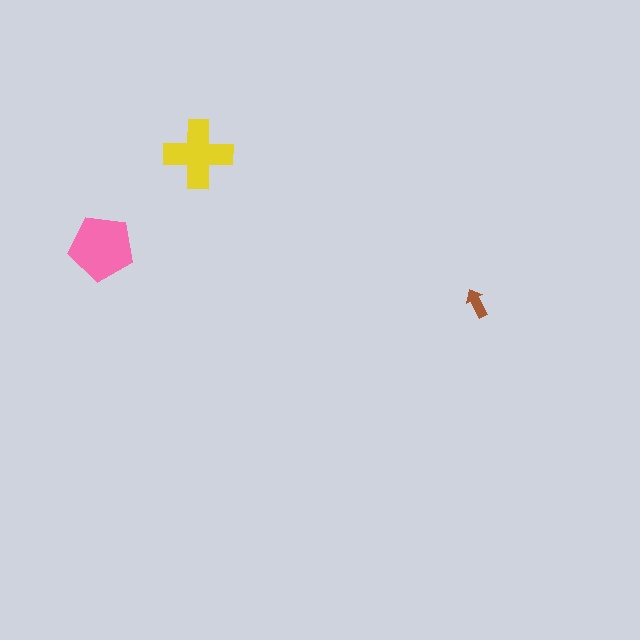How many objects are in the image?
There are 3 objects in the image.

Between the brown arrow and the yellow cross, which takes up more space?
The yellow cross.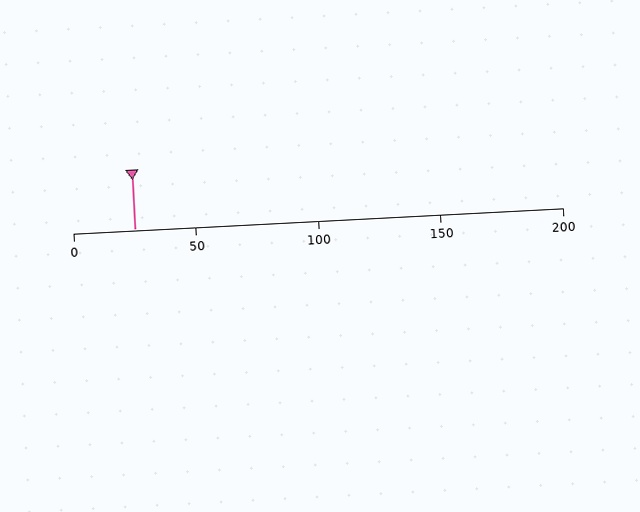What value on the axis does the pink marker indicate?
The marker indicates approximately 25.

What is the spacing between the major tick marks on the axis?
The major ticks are spaced 50 apart.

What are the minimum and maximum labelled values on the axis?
The axis runs from 0 to 200.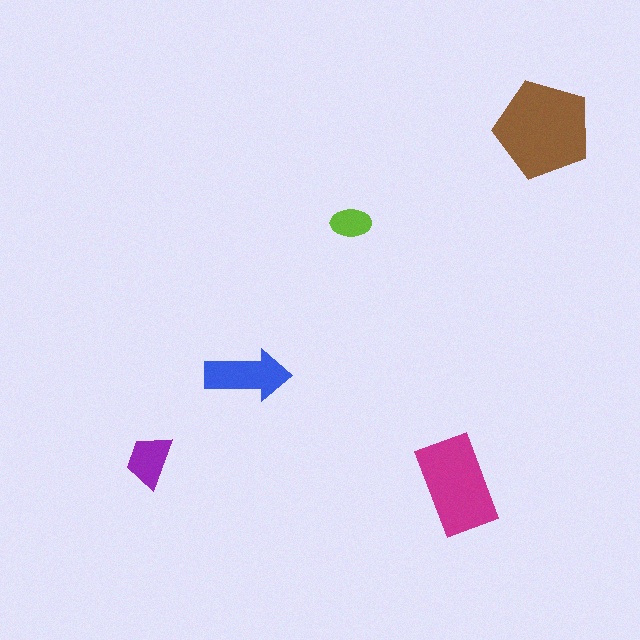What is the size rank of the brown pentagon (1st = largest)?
1st.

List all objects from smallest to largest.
The lime ellipse, the purple trapezoid, the blue arrow, the magenta rectangle, the brown pentagon.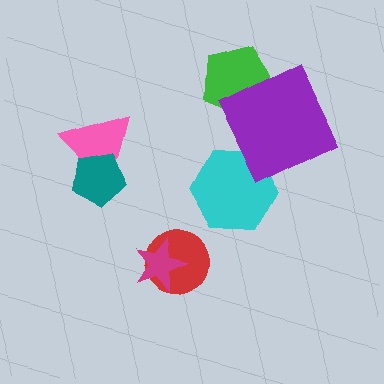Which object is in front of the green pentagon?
The purple square is in front of the green pentagon.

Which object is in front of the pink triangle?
The teal pentagon is in front of the pink triangle.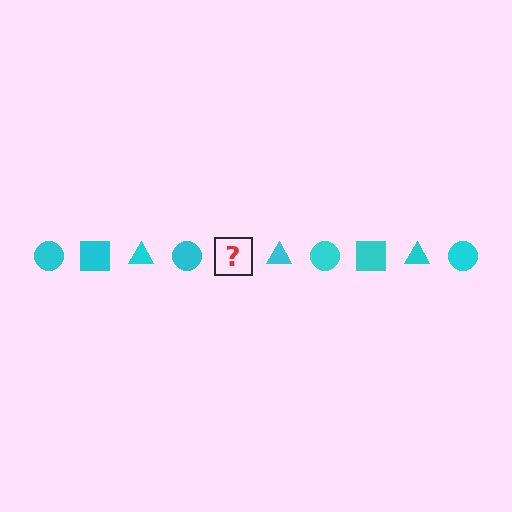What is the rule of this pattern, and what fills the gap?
The rule is that the pattern cycles through circle, square, triangle shapes in cyan. The gap should be filled with a cyan square.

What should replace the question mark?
The question mark should be replaced with a cyan square.